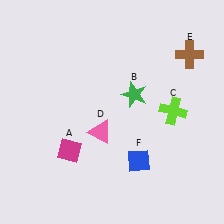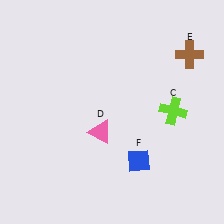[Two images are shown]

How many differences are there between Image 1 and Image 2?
There are 2 differences between the two images.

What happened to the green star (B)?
The green star (B) was removed in Image 2. It was in the top-right area of Image 1.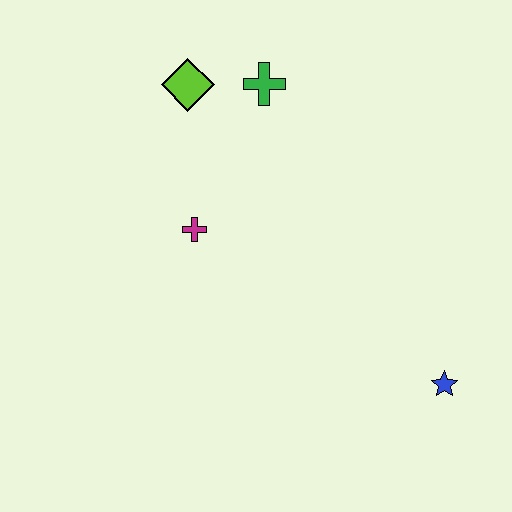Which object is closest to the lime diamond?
The green cross is closest to the lime diamond.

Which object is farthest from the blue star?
The lime diamond is farthest from the blue star.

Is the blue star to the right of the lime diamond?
Yes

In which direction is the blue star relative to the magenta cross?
The blue star is to the right of the magenta cross.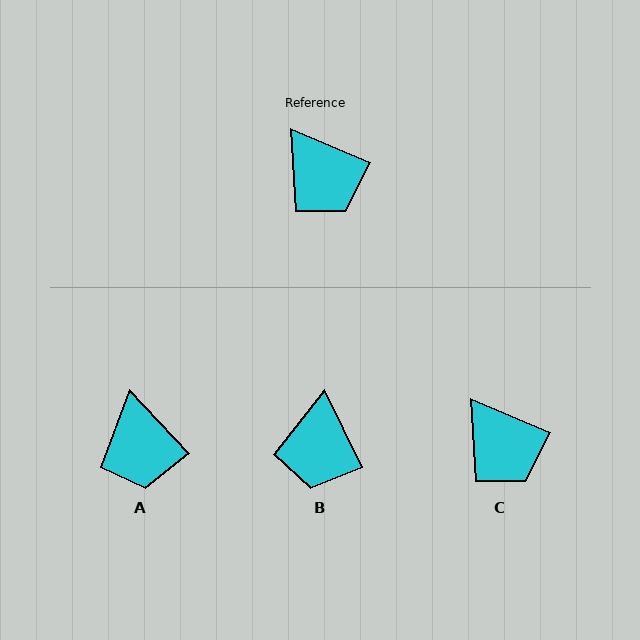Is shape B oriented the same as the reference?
No, it is off by about 42 degrees.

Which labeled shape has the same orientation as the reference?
C.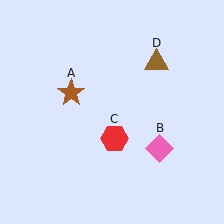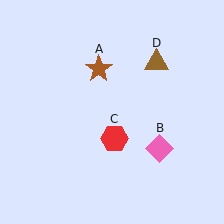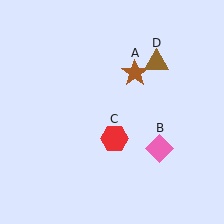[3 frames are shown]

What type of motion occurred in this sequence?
The brown star (object A) rotated clockwise around the center of the scene.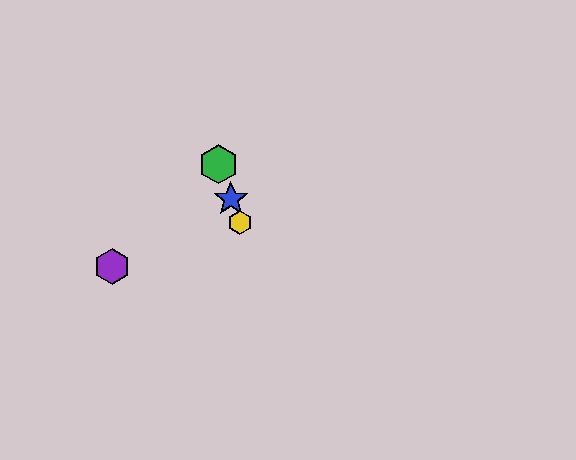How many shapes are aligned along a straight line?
4 shapes (the red star, the blue star, the green hexagon, the yellow hexagon) are aligned along a straight line.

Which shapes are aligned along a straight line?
The red star, the blue star, the green hexagon, the yellow hexagon are aligned along a straight line.